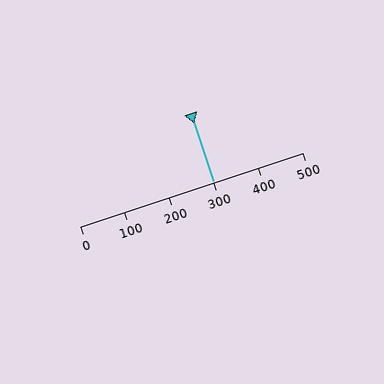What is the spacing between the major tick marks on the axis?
The major ticks are spaced 100 apart.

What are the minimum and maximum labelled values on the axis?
The axis runs from 0 to 500.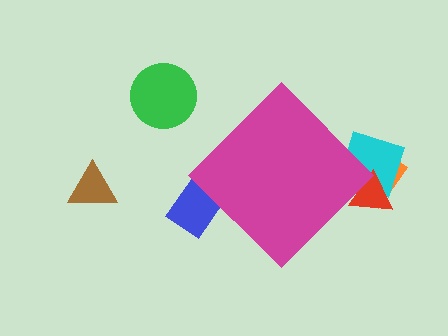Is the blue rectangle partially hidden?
Yes, the blue rectangle is partially hidden behind the magenta diamond.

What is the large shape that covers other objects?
A magenta diamond.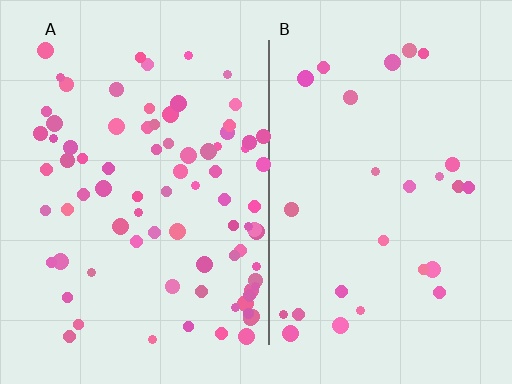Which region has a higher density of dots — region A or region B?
A (the left).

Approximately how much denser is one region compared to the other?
Approximately 3.0× — region A over region B.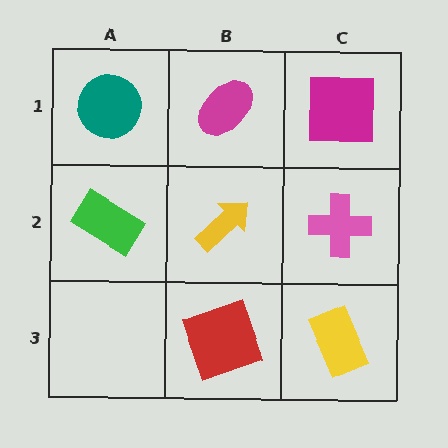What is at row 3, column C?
A yellow rectangle.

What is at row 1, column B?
A magenta ellipse.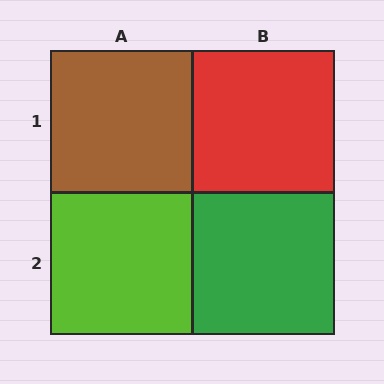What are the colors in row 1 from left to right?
Brown, red.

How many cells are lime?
1 cell is lime.